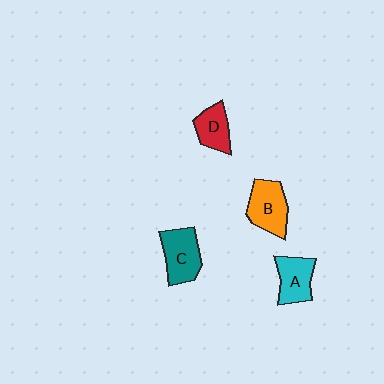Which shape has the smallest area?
Shape D (red).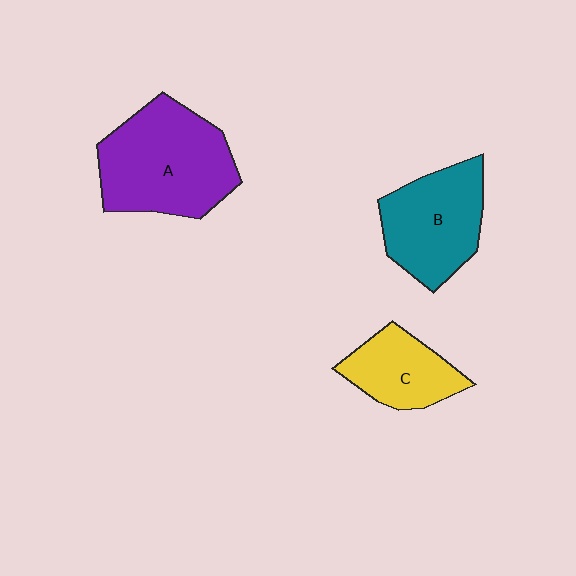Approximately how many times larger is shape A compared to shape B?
Approximately 1.3 times.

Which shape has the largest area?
Shape A (purple).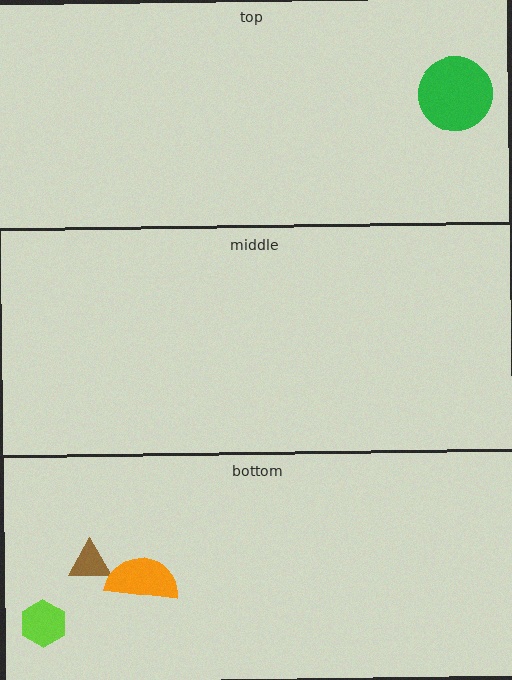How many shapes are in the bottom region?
3.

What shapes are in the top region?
The green circle.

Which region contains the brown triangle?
The bottom region.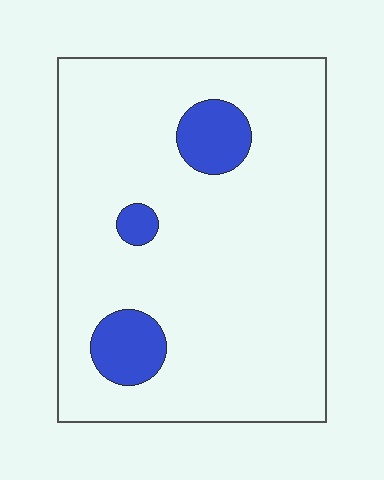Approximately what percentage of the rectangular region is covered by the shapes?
Approximately 10%.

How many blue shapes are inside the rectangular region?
3.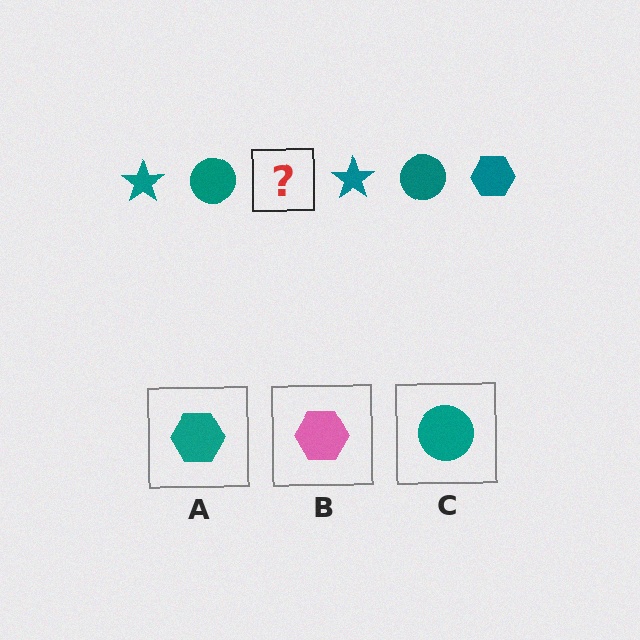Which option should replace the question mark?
Option A.